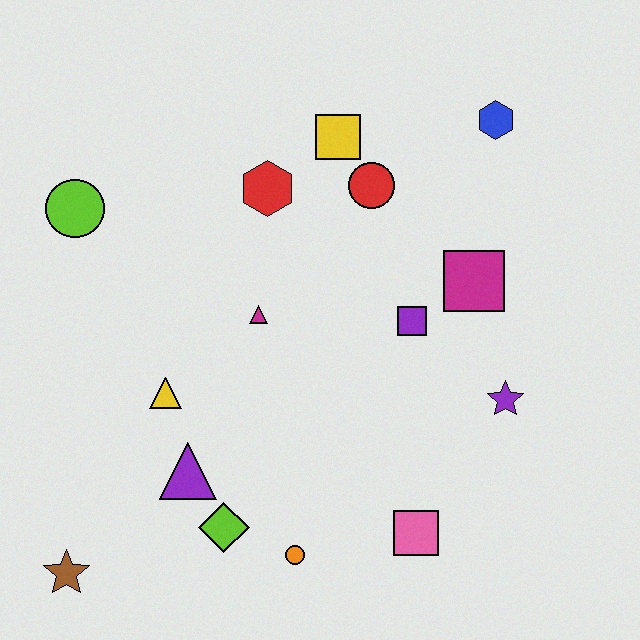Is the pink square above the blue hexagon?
No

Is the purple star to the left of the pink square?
No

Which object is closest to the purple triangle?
The lime diamond is closest to the purple triangle.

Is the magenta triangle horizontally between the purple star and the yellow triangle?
Yes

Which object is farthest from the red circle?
The brown star is farthest from the red circle.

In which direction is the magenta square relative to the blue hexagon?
The magenta square is below the blue hexagon.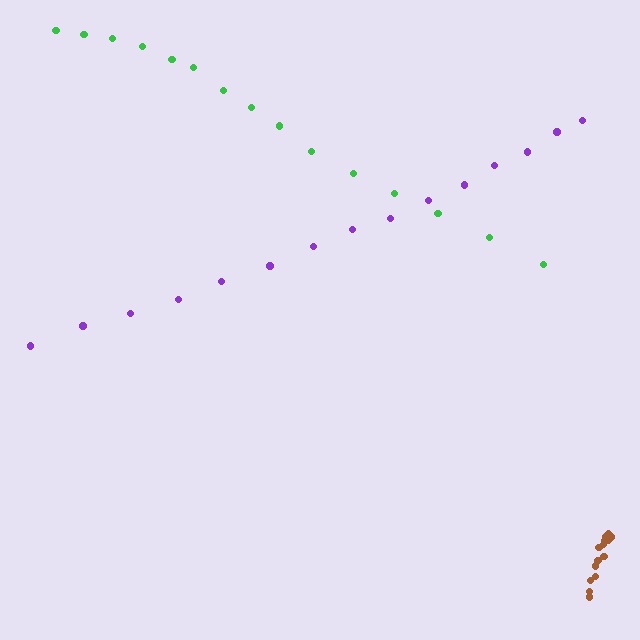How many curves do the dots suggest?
There are 3 distinct paths.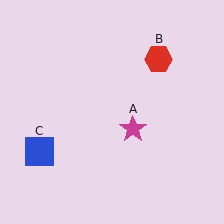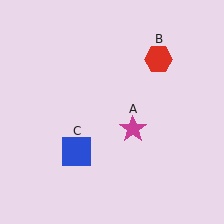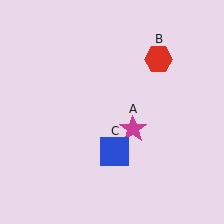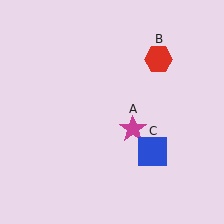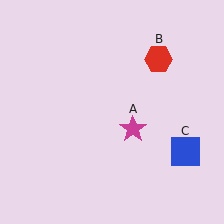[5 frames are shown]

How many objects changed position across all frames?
1 object changed position: blue square (object C).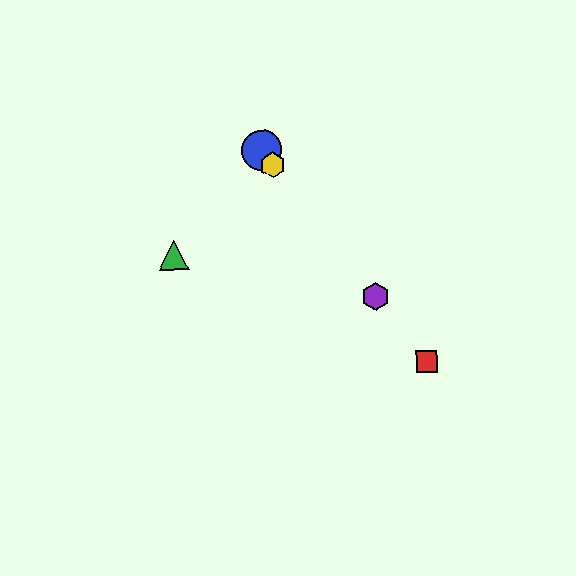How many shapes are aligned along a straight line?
4 shapes (the red square, the blue circle, the yellow hexagon, the purple hexagon) are aligned along a straight line.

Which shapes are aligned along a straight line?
The red square, the blue circle, the yellow hexagon, the purple hexagon are aligned along a straight line.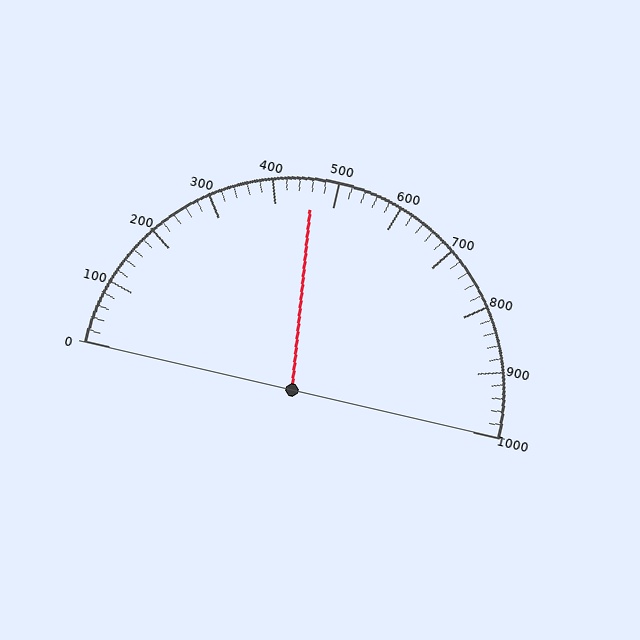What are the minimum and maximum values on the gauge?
The gauge ranges from 0 to 1000.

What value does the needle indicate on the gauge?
The needle indicates approximately 460.